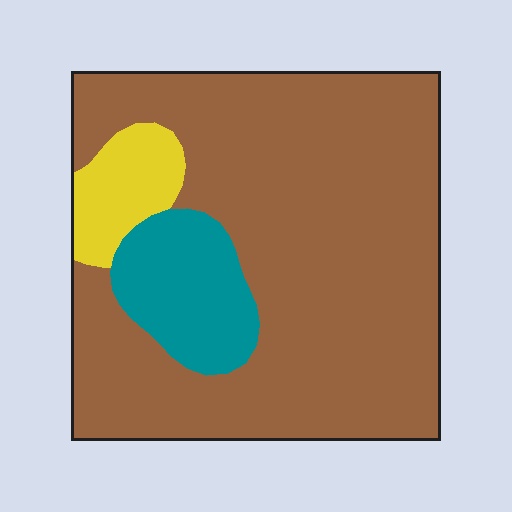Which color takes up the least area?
Yellow, at roughly 10%.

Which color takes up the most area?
Brown, at roughly 80%.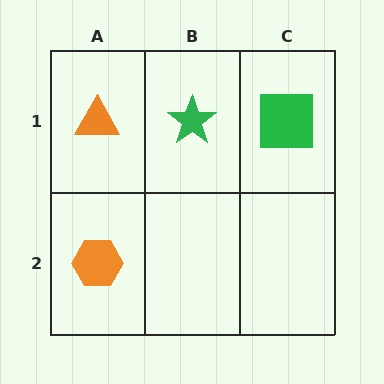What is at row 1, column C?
A green square.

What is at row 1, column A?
An orange triangle.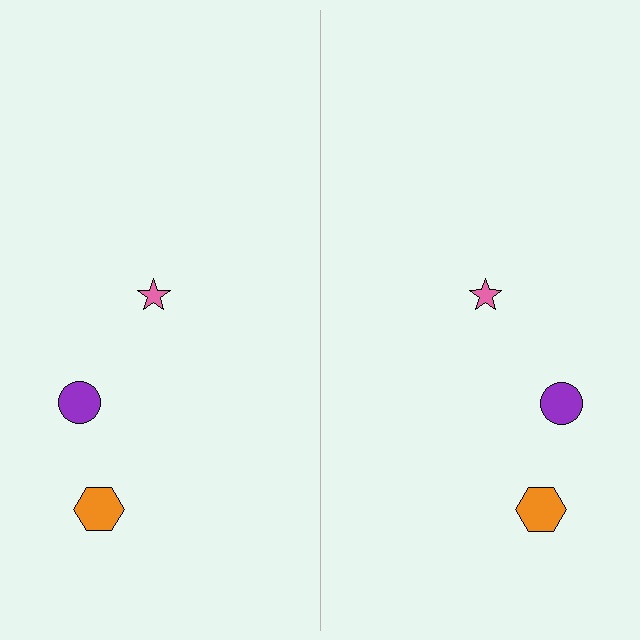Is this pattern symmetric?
Yes, this pattern has bilateral (reflection) symmetry.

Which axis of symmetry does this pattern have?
The pattern has a vertical axis of symmetry running through the center of the image.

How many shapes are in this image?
There are 6 shapes in this image.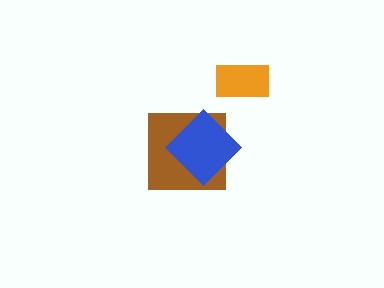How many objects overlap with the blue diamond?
1 object overlaps with the blue diamond.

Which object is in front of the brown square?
The blue diamond is in front of the brown square.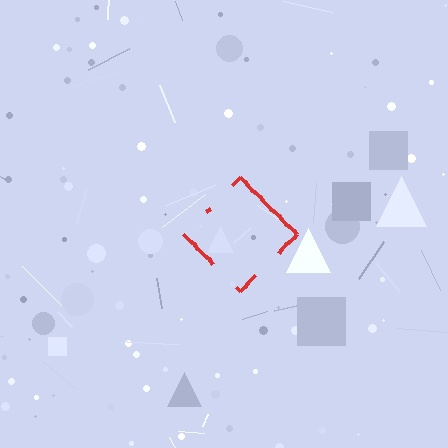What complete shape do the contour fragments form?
The contour fragments form a diamond.